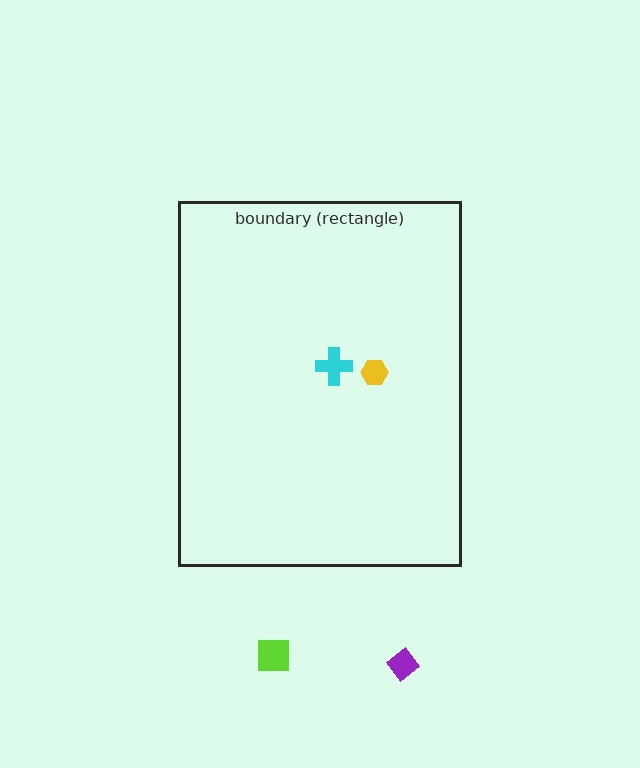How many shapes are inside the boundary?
2 inside, 2 outside.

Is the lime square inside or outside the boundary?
Outside.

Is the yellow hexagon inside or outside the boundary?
Inside.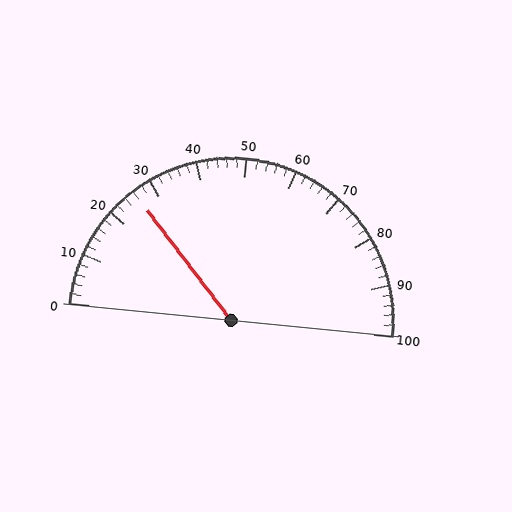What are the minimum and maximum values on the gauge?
The gauge ranges from 0 to 100.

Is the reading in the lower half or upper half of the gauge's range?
The reading is in the lower half of the range (0 to 100).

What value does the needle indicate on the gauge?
The needle indicates approximately 26.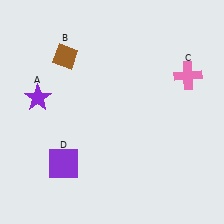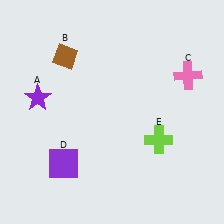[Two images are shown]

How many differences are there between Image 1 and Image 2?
There is 1 difference between the two images.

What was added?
A lime cross (E) was added in Image 2.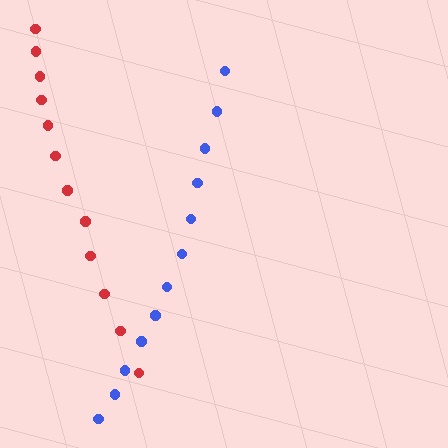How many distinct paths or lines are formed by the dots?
There are 2 distinct paths.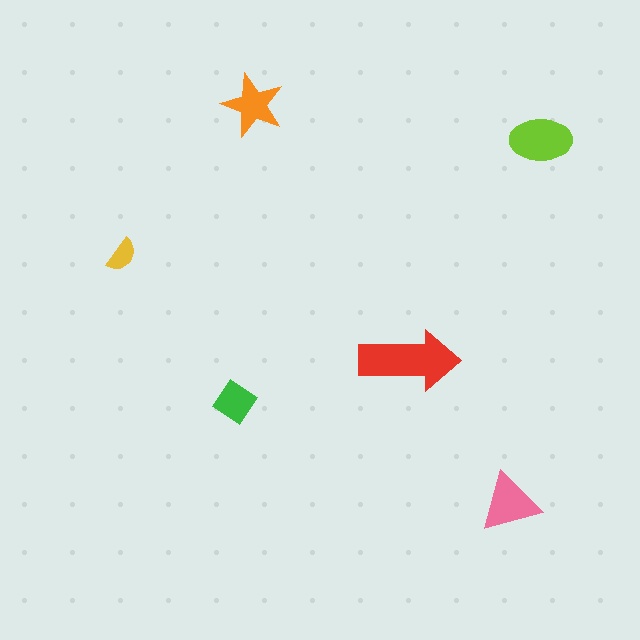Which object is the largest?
The red arrow.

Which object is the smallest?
The yellow semicircle.